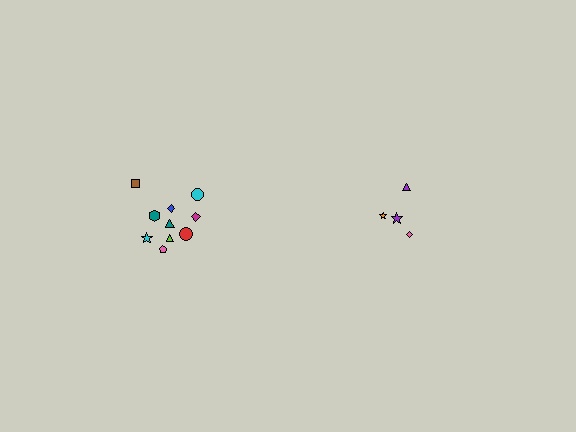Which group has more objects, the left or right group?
The left group.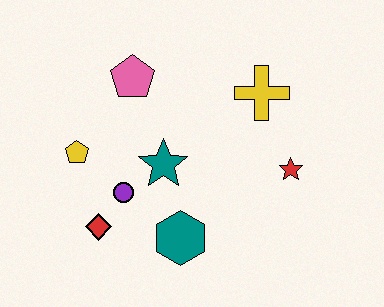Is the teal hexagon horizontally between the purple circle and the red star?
Yes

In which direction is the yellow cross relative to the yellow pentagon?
The yellow cross is to the right of the yellow pentagon.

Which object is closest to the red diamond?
The purple circle is closest to the red diamond.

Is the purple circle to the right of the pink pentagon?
No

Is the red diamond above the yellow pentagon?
No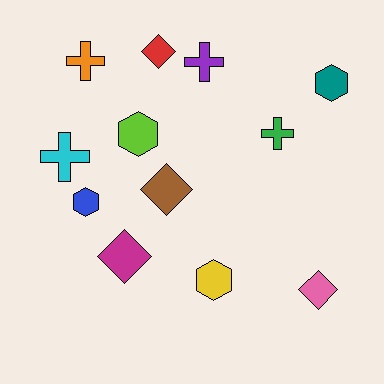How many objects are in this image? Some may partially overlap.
There are 12 objects.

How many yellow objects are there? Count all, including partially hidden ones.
There is 1 yellow object.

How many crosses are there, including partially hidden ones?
There are 4 crosses.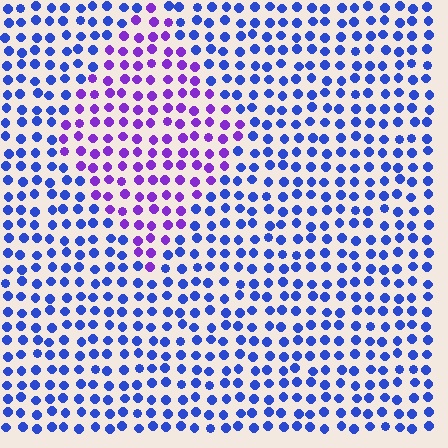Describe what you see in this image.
The image is filled with small blue elements in a uniform arrangement. A diamond-shaped region is visible where the elements are tinted to a slightly different hue, forming a subtle color boundary.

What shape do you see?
I see a diamond.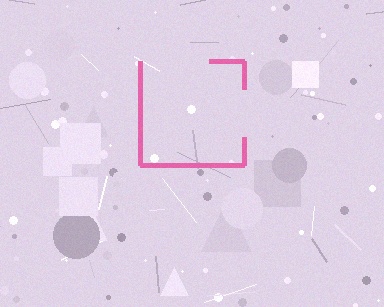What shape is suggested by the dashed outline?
The dashed outline suggests a square.